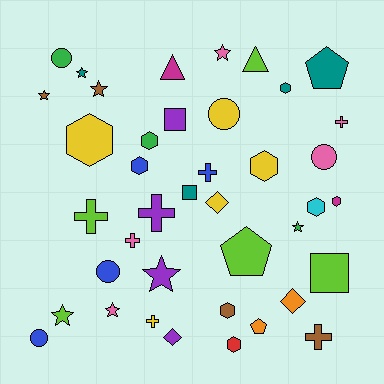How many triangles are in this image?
There are 2 triangles.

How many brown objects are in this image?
There are 4 brown objects.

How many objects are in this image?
There are 40 objects.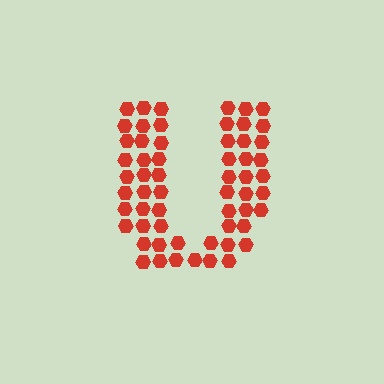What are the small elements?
The small elements are hexagons.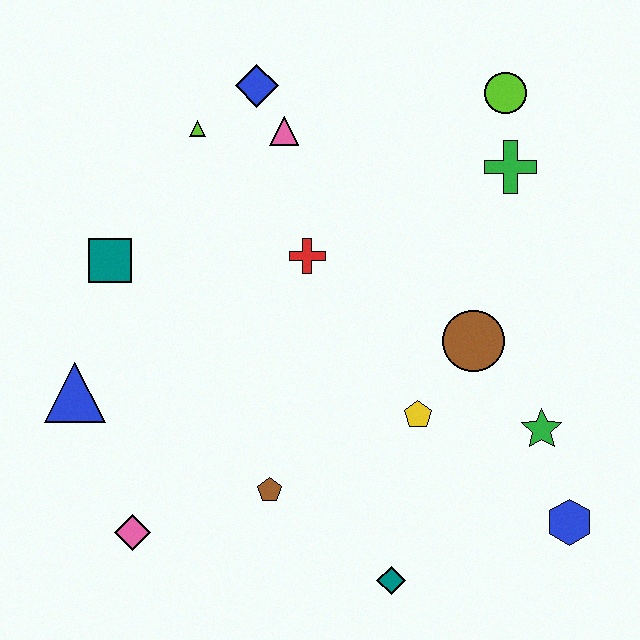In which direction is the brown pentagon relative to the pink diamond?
The brown pentagon is to the right of the pink diamond.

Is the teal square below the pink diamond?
No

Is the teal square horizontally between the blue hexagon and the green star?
No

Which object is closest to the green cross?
The lime circle is closest to the green cross.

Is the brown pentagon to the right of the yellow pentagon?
No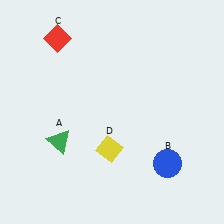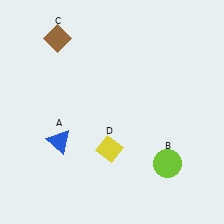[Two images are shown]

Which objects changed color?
A changed from green to blue. B changed from blue to lime. C changed from red to brown.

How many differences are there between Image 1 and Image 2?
There are 3 differences between the two images.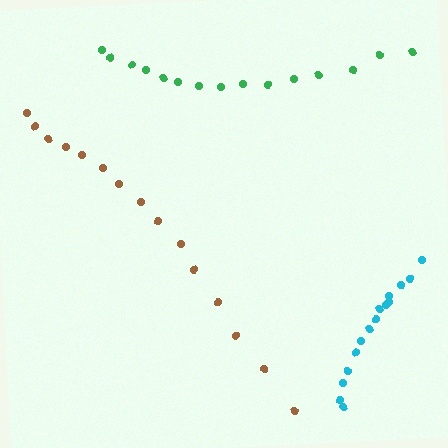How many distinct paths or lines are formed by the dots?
There are 3 distinct paths.